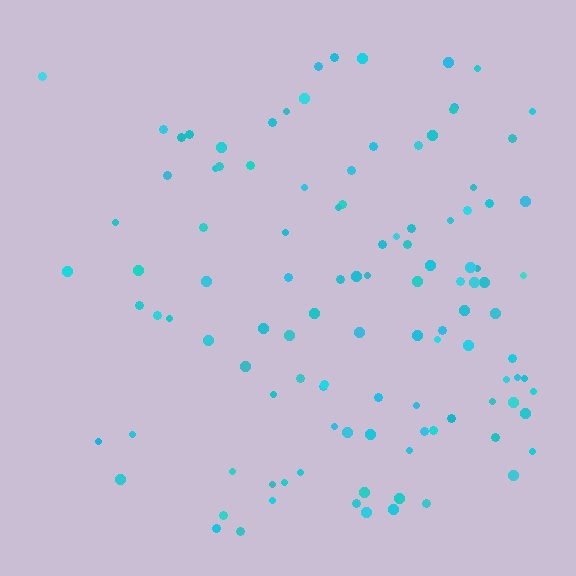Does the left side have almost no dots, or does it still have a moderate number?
Still a moderate number, just noticeably fewer than the right.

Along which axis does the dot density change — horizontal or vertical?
Horizontal.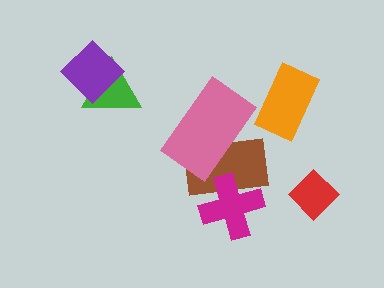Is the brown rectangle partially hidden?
Yes, it is partially covered by another shape.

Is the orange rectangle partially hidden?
No, no other shape covers it.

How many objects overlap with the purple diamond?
1 object overlaps with the purple diamond.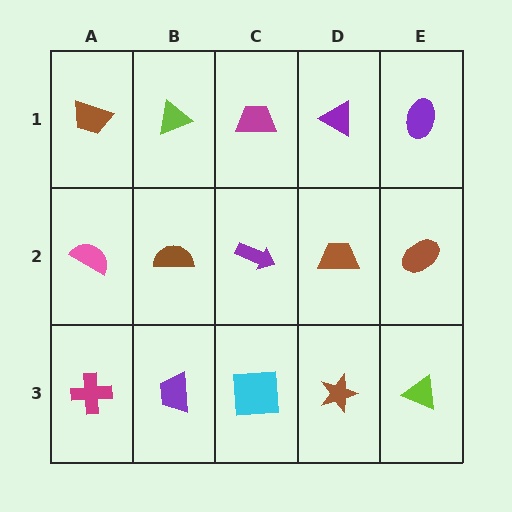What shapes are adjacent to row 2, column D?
A purple triangle (row 1, column D), a brown star (row 3, column D), a purple arrow (row 2, column C), a brown ellipse (row 2, column E).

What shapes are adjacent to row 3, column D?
A brown trapezoid (row 2, column D), a cyan square (row 3, column C), a lime triangle (row 3, column E).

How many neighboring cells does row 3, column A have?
2.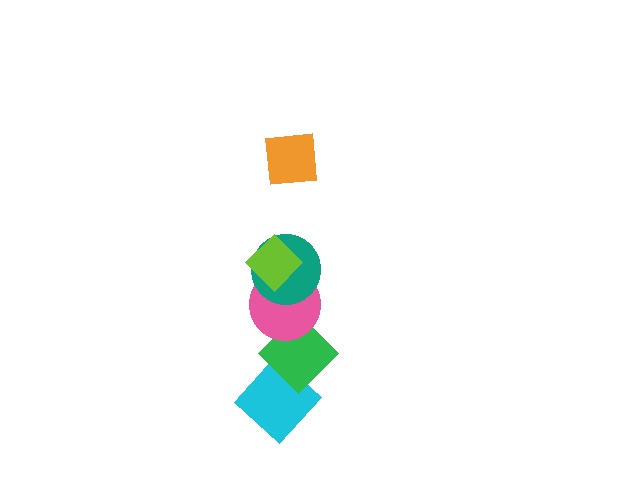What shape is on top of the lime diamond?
The orange square is on top of the lime diamond.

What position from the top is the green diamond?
The green diamond is 5th from the top.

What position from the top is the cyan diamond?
The cyan diamond is 6th from the top.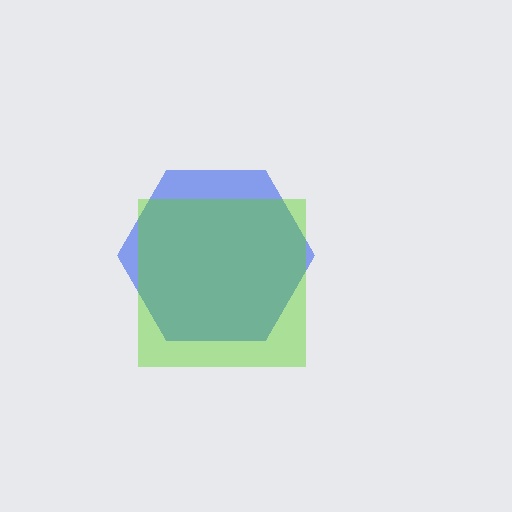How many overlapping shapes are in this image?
There are 2 overlapping shapes in the image.